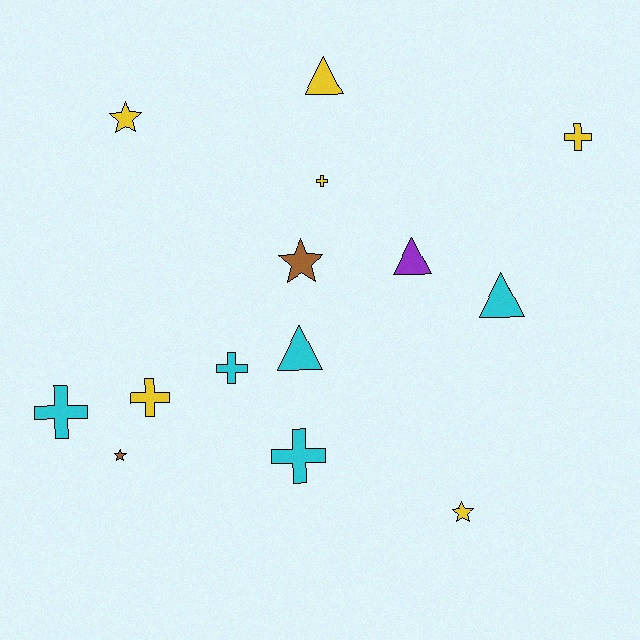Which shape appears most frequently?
Cross, with 6 objects.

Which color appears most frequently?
Yellow, with 6 objects.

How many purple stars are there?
There are no purple stars.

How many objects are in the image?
There are 14 objects.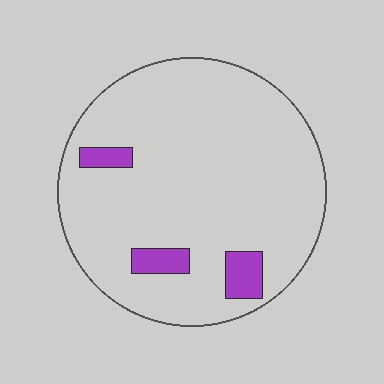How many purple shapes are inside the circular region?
3.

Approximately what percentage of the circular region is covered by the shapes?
Approximately 10%.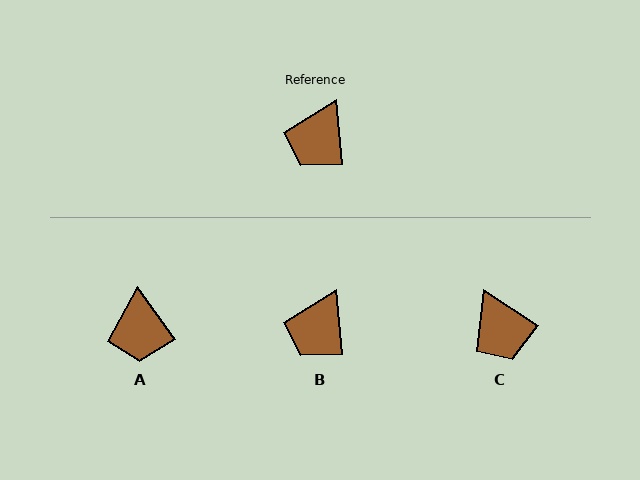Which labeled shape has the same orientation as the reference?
B.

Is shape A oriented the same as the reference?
No, it is off by about 30 degrees.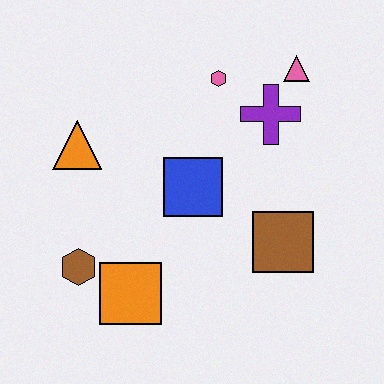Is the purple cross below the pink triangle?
Yes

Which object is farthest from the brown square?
The orange triangle is farthest from the brown square.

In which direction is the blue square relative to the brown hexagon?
The blue square is to the right of the brown hexagon.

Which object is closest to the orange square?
The brown hexagon is closest to the orange square.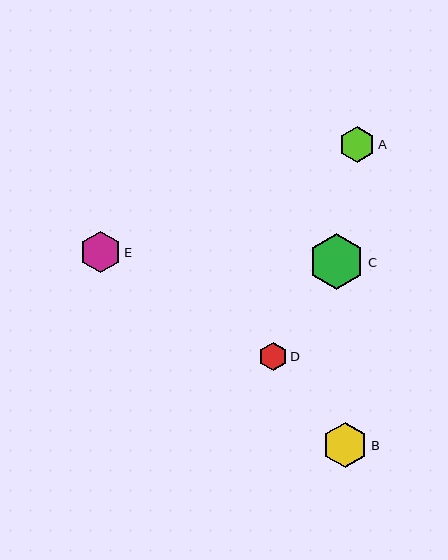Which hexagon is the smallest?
Hexagon D is the smallest with a size of approximately 28 pixels.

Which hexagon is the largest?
Hexagon C is the largest with a size of approximately 55 pixels.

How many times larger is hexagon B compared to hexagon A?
Hexagon B is approximately 1.3 times the size of hexagon A.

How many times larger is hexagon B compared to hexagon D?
Hexagon B is approximately 1.6 times the size of hexagon D.